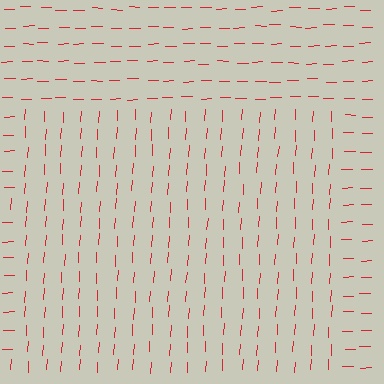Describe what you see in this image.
The image is filled with small red line segments. A rectangle region in the image has lines oriented differently from the surrounding lines, creating a visible texture boundary.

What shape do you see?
I see a rectangle.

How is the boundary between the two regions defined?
The boundary is defined purely by a change in line orientation (approximately 86 degrees difference). All lines are the same color and thickness.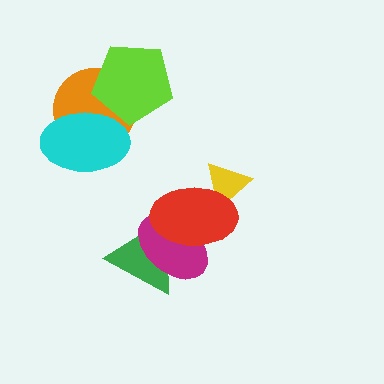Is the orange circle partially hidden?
Yes, it is partially covered by another shape.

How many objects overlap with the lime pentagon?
2 objects overlap with the lime pentagon.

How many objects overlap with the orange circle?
2 objects overlap with the orange circle.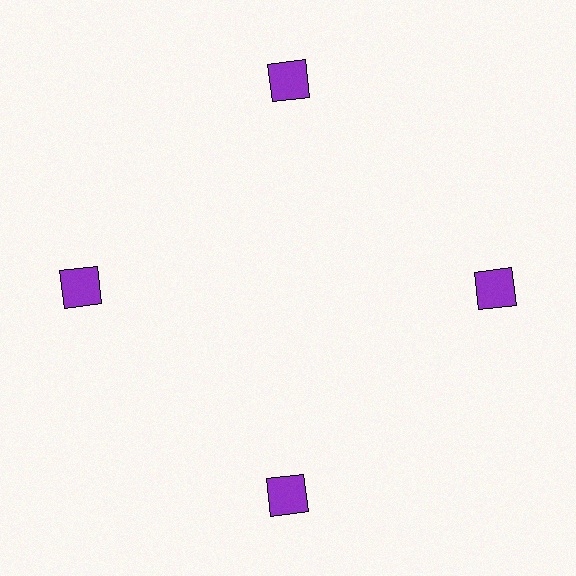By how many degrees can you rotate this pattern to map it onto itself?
The pattern maps onto itself every 90 degrees of rotation.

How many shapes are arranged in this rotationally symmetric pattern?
There are 4 shapes, arranged in 4 groups of 1.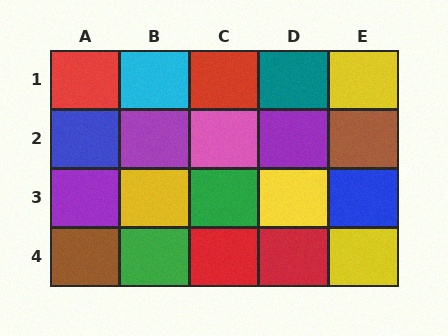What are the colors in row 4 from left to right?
Brown, green, red, red, yellow.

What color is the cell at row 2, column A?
Blue.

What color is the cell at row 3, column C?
Green.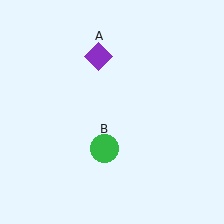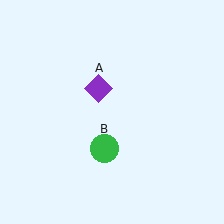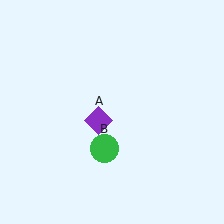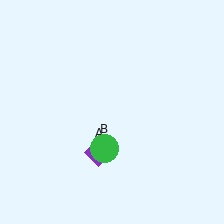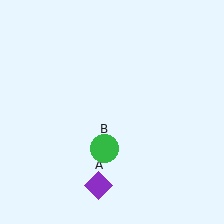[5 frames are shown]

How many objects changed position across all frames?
1 object changed position: purple diamond (object A).